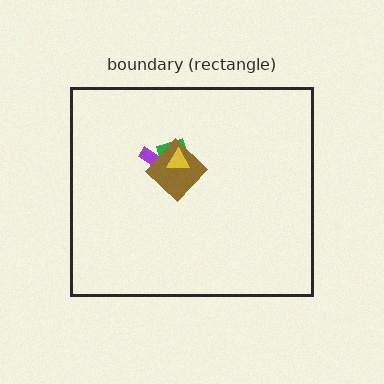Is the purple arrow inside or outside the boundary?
Inside.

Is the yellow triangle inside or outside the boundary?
Inside.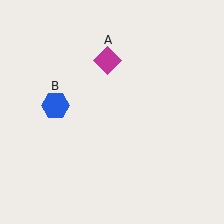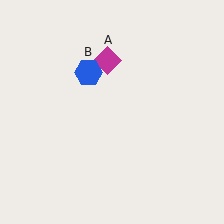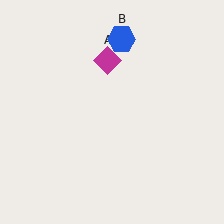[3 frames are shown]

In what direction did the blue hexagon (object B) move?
The blue hexagon (object B) moved up and to the right.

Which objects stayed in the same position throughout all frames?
Magenta diamond (object A) remained stationary.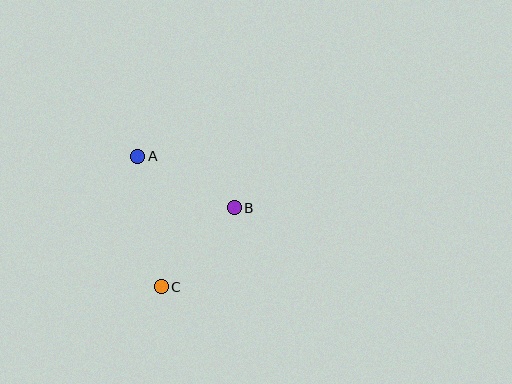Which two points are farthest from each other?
Points A and C are farthest from each other.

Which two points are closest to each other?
Points B and C are closest to each other.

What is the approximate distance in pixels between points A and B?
The distance between A and B is approximately 109 pixels.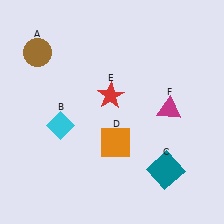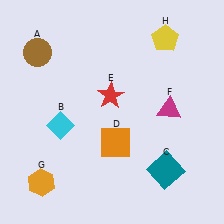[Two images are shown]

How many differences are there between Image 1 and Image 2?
There are 2 differences between the two images.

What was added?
An orange hexagon (G), a yellow pentagon (H) were added in Image 2.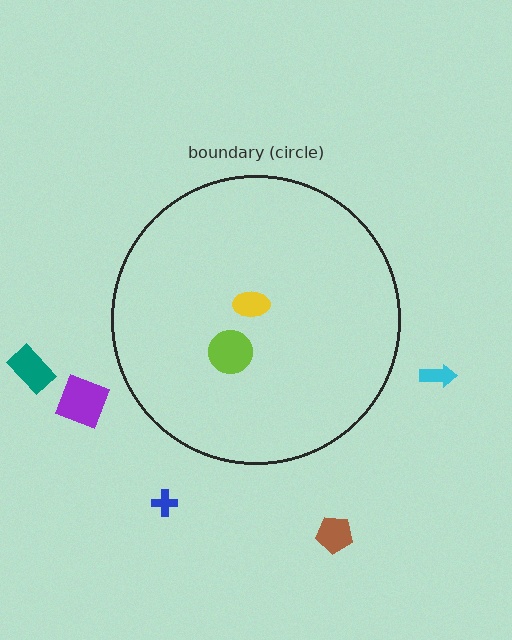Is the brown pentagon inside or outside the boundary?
Outside.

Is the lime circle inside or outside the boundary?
Inside.